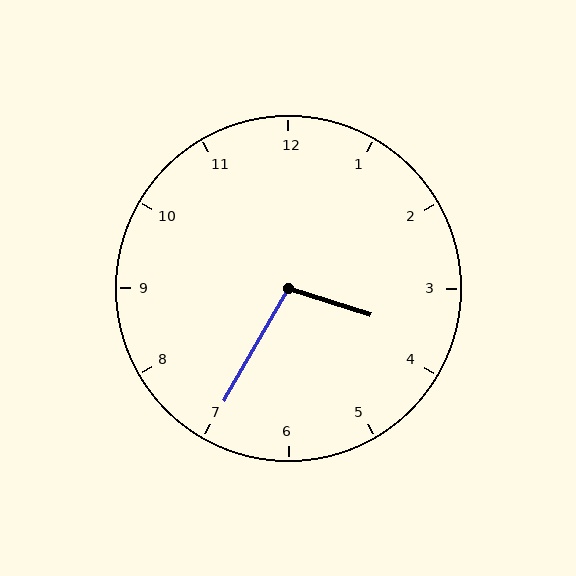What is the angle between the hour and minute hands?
Approximately 102 degrees.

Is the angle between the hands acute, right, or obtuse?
It is obtuse.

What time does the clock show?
3:35.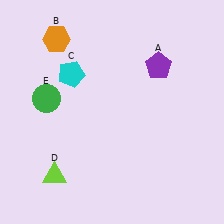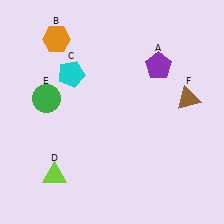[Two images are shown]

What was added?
A brown triangle (F) was added in Image 2.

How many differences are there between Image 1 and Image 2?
There is 1 difference between the two images.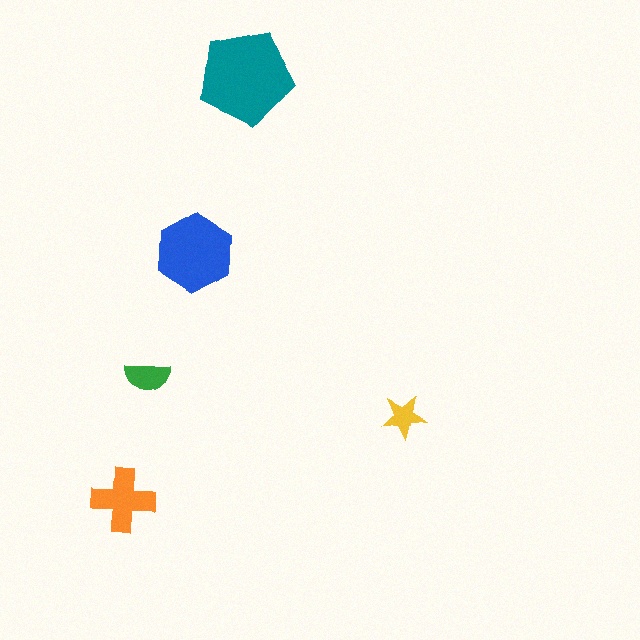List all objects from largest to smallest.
The teal pentagon, the blue hexagon, the orange cross, the green semicircle, the yellow star.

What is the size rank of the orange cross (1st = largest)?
3rd.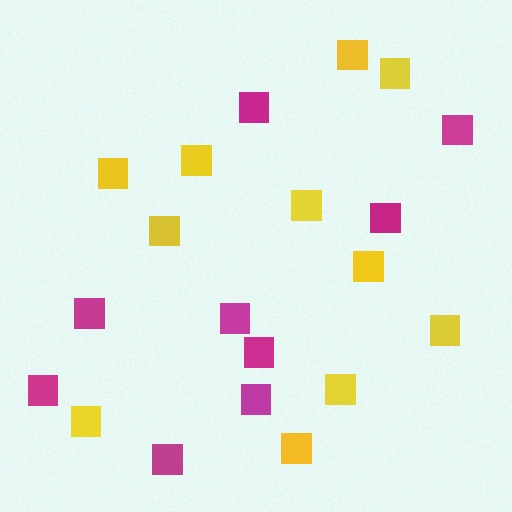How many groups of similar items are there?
There are 2 groups: one group of magenta squares (9) and one group of yellow squares (11).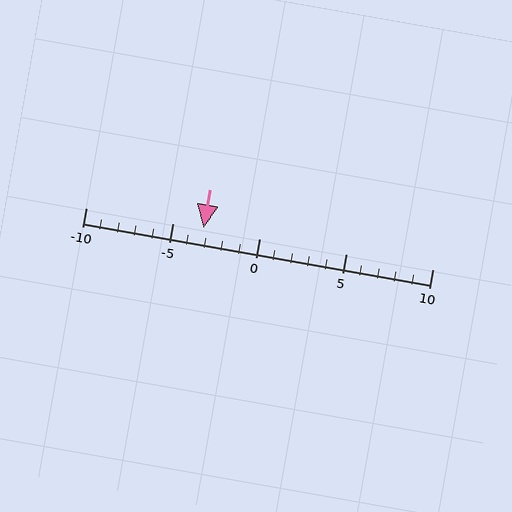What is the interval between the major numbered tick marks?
The major tick marks are spaced 5 units apart.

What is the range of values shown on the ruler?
The ruler shows values from -10 to 10.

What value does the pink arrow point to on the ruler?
The pink arrow points to approximately -3.